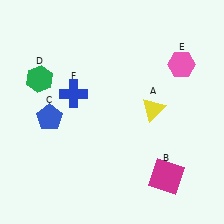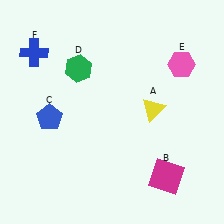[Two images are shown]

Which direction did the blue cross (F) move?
The blue cross (F) moved up.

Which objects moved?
The objects that moved are: the green hexagon (D), the blue cross (F).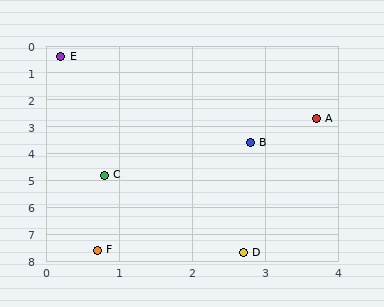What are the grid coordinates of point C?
Point C is at approximately (0.8, 4.8).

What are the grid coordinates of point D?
Point D is at approximately (2.7, 7.7).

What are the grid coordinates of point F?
Point F is at approximately (0.7, 7.6).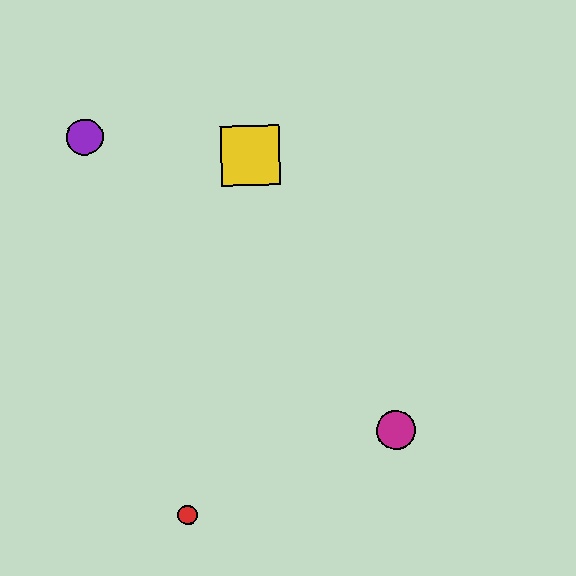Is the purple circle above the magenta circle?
Yes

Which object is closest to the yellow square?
The purple circle is closest to the yellow square.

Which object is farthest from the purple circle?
The magenta circle is farthest from the purple circle.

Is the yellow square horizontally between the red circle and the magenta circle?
Yes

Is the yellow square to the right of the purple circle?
Yes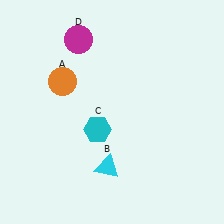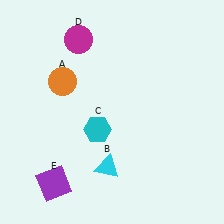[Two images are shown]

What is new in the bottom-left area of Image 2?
A purple square (E) was added in the bottom-left area of Image 2.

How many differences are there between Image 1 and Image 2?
There is 1 difference between the two images.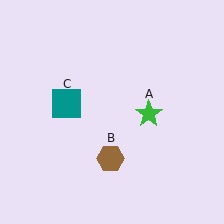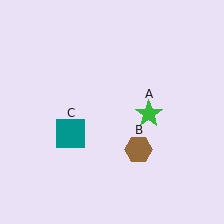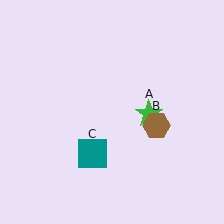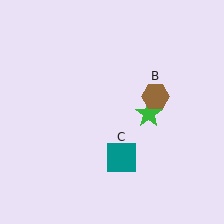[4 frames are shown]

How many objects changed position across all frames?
2 objects changed position: brown hexagon (object B), teal square (object C).